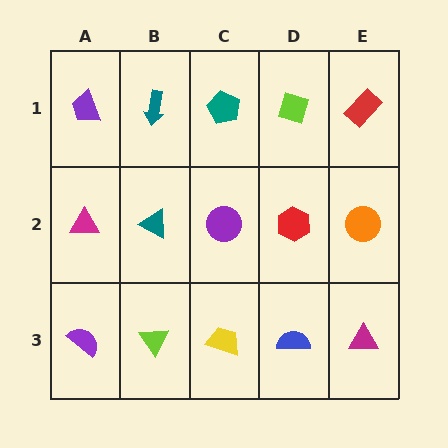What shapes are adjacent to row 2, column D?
A lime diamond (row 1, column D), a blue semicircle (row 3, column D), a purple circle (row 2, column C), an orange circle (row 2, column E).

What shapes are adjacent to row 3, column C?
A purple circle (row 2, column C), a lime triangle (row 3, column B), a blue semicircle (row 3, column D).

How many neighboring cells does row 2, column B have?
4.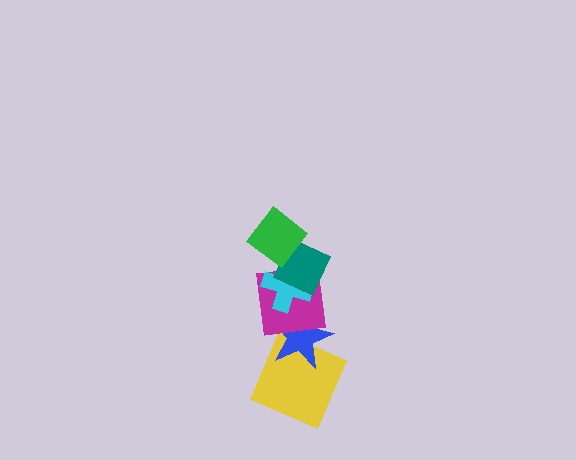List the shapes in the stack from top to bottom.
From top to bottom: the green diamond, the teal square, the cyan cross, the magenta square, the blue star, the yellow square.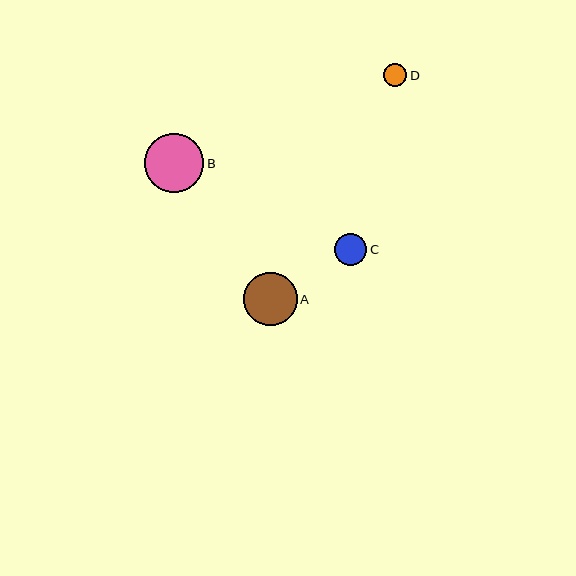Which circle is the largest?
Circle B is the largest with a size of approximately 60 pixels.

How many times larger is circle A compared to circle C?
Circle A is approximately 1.7 times the size of circle C.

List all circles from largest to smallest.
From largest to smallest: B, A, C, D.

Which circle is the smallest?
Circle D is the smallest with a size of approximately 23 pixels.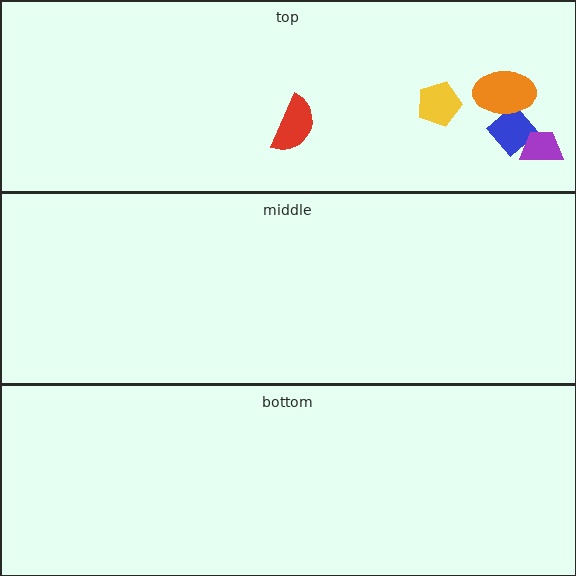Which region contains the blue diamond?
The top region.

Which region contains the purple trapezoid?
The top region.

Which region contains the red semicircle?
The top region.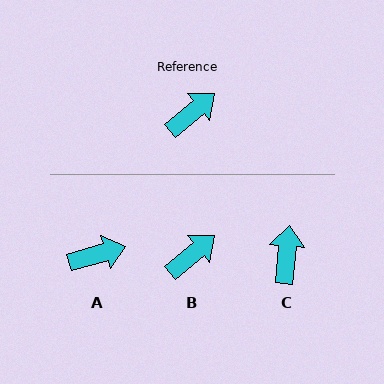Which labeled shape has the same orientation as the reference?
B.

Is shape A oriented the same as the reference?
No, it is off by about 23 degrees.